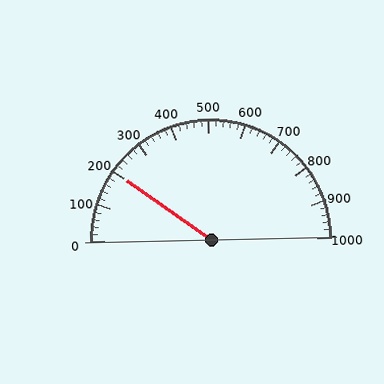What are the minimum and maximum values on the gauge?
The gauge ranges from 0 to 1000.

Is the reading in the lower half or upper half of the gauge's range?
The reading is in the lower half of the range (0 to 1000).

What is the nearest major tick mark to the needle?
The nearest major tick mark is 200.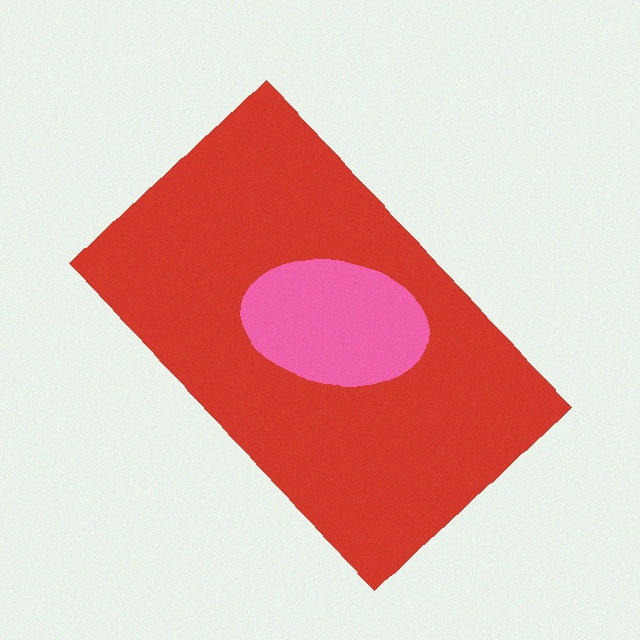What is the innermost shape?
The pink ellipse.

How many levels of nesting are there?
2.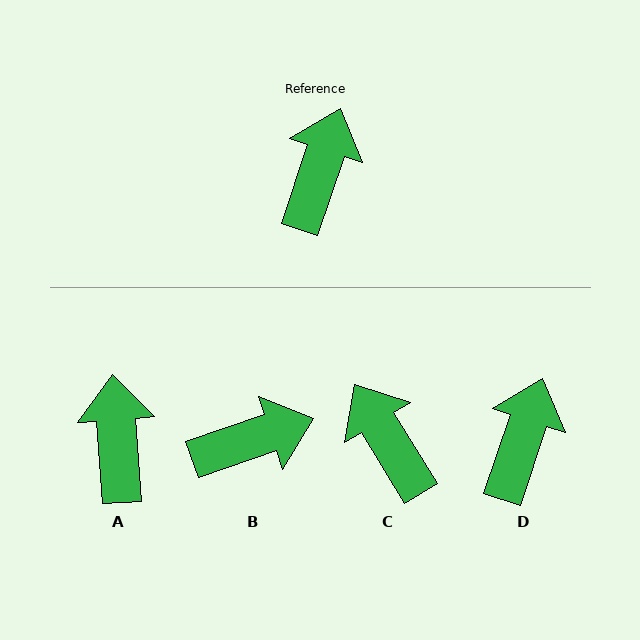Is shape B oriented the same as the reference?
No, it is off by about 53 degrees.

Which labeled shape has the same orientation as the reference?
D.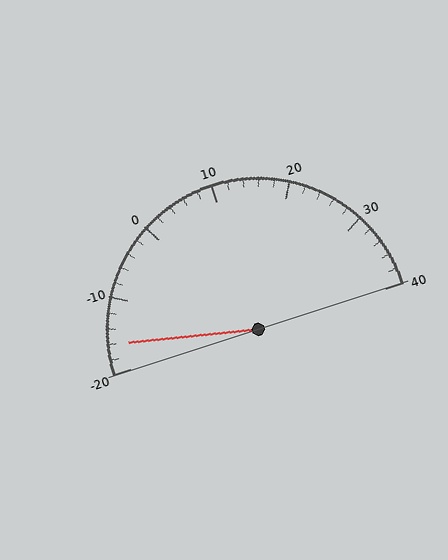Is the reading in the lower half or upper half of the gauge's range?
The reading is in the lower half of the range (-20 to 40).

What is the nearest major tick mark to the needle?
The nearest major tick mark is -20.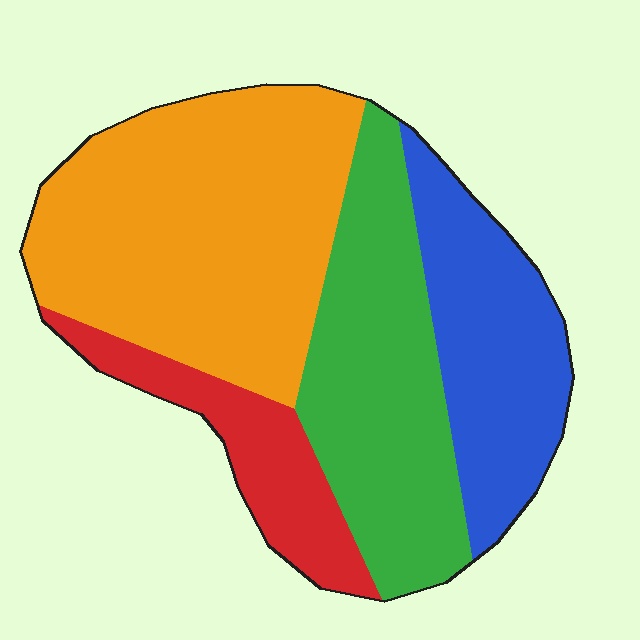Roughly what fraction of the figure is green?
Green covers around 25% of the figure.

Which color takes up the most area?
Orange, at roughly 40%.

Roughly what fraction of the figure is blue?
Blue takes up about one fifth (1/5) of the figure.